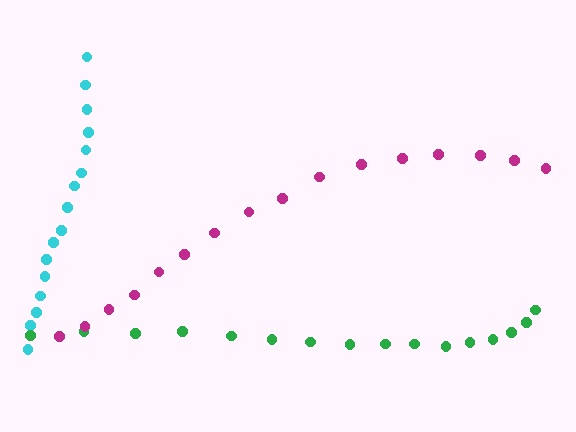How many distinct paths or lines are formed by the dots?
There are 3 distinct paths.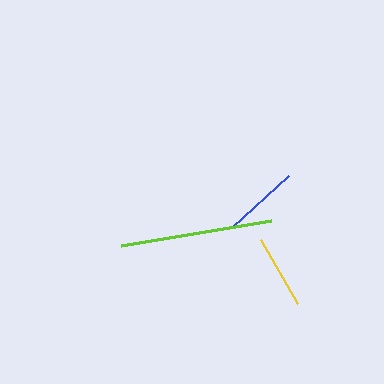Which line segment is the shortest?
The yellow line is the shortest at approximately 74 pixels.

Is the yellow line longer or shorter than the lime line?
The lime line is longer than the yellow line.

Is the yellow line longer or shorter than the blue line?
The blue line is longer than the yellow line.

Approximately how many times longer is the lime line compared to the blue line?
The lime line is approximately 2.0 times the length of the blue line.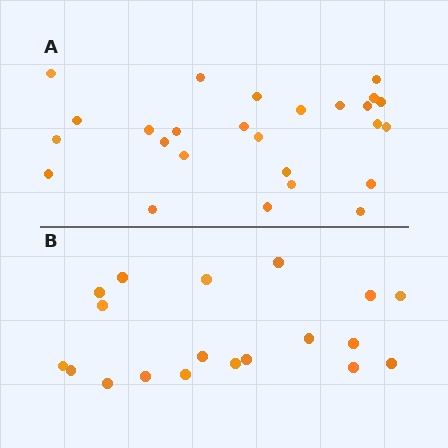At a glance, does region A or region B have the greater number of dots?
Region A (the top region) has more dots.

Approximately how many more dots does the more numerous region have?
Region A has roughly 8 or so more dots than region B.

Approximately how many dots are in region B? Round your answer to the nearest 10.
About 20 dots. (The exact count is 19, which rounds to 20.)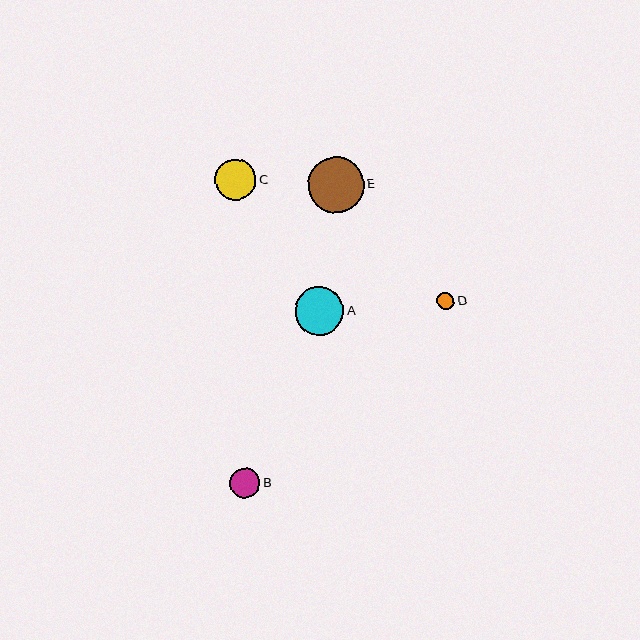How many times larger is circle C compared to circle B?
Circle C is approximately 1.4 times the size of circle B.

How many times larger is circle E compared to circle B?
Circle E is approximately 1.8 times the size of circle B.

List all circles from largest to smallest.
From largest to smallest: E, A, C, B, D.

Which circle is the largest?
Circle E is the largest with a size of approximately 56 pixels.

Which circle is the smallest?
Circle D is the smallest with a size of approximately 17 pixels.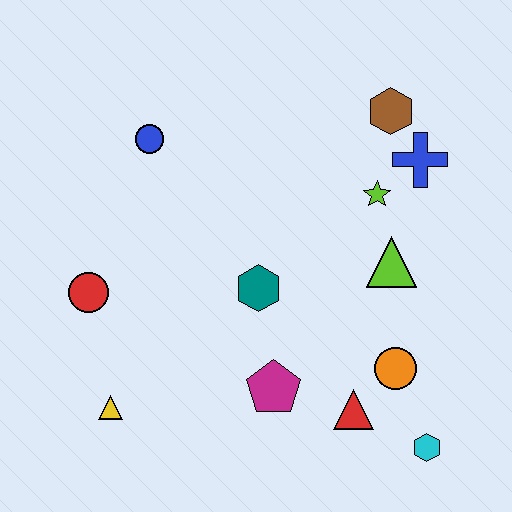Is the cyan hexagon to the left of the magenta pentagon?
No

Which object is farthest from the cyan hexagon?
The blue circle is farthest from the cyan hexagon.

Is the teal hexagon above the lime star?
No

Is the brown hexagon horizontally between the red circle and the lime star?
No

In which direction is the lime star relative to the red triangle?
The lime star is above the red triangle.